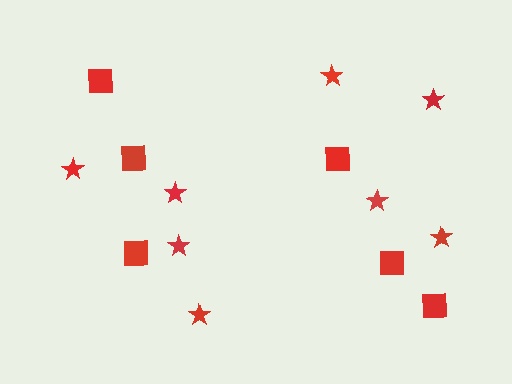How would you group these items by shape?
There are 2 groups: one group of stars (8) and one group of squares (6).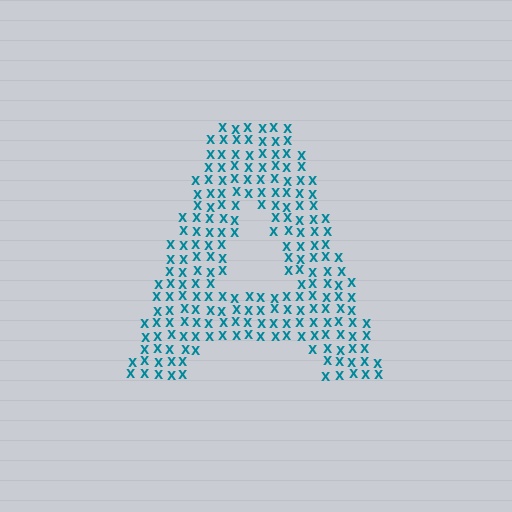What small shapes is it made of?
It is made of small letter X's.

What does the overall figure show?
The overall figure shows the letter A.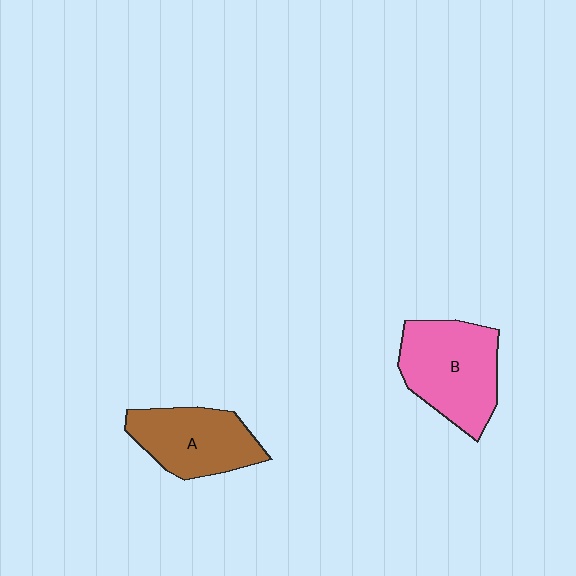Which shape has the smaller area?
Shape A (brown).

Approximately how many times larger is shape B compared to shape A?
Approximately 1.2 times.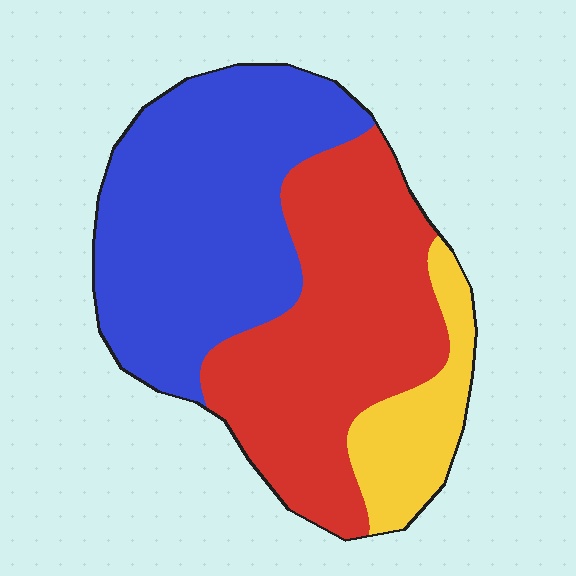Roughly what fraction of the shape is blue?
Blue covers 44% of the shape.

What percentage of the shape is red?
Red covers 42% of the shape.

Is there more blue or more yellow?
Blue.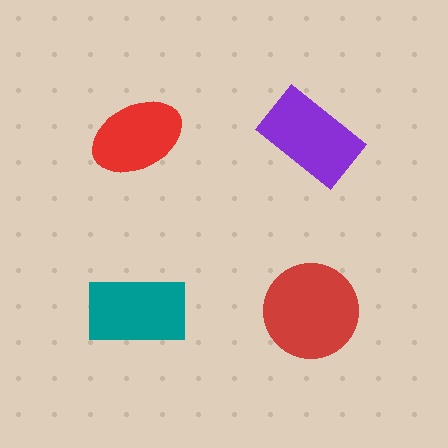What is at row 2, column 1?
A teal rectangle.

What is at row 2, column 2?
A red circle.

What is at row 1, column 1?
A red ellipse.